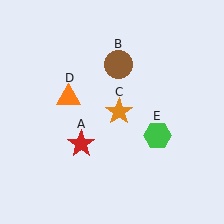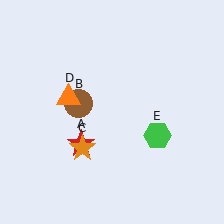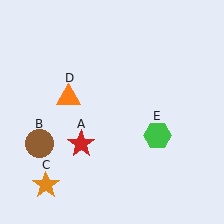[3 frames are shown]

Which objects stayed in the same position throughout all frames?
Red star (object A) and orange triangle (object D) and green hexagon (object E) remained stationary.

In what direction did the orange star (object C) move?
The orange star (object C) moved down and to the left.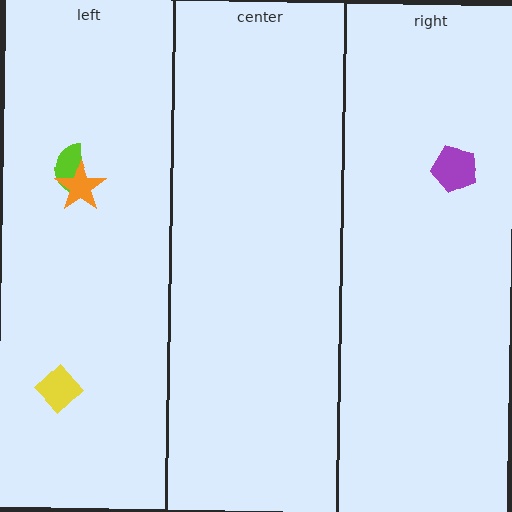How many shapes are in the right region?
1.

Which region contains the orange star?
The left region.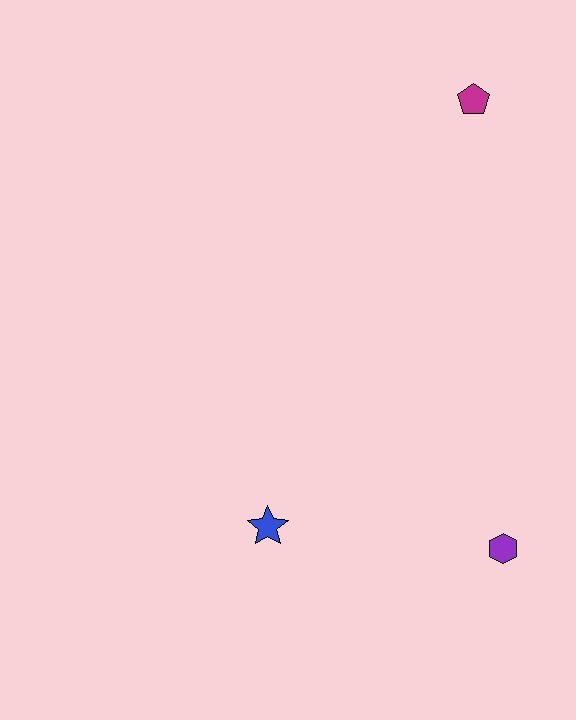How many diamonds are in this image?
There are no diamonds.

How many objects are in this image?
There are 3 objects.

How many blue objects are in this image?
There is 1 blue object.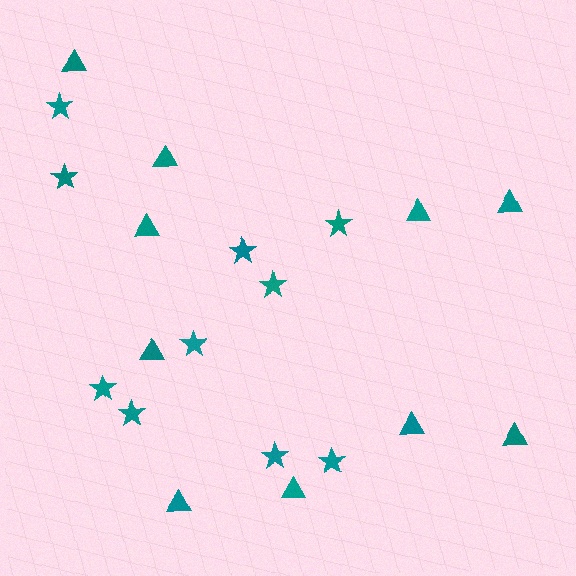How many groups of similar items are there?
There are 2 groups: one group of stars (10) and one group of triangles (10).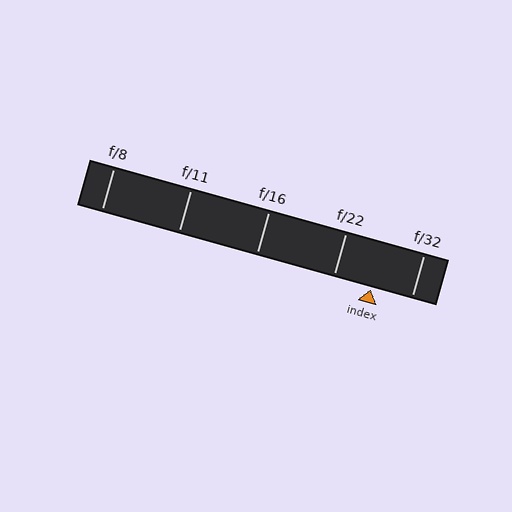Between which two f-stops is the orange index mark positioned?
The index mark is between f/22 and f/32.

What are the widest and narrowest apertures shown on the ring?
The widest aperture shown is f/8 and the narrowest is f/32.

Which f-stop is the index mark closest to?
The index mark is closest to f/22.